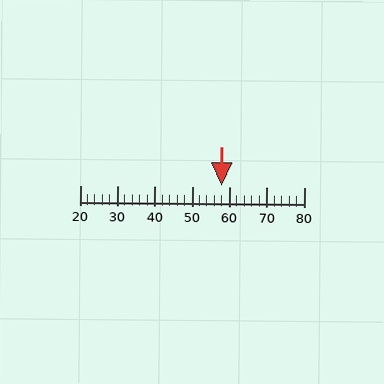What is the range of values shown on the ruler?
The ruler shows values from 20 to 80.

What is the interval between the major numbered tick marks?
The major tick marks are spaced 10 units apart.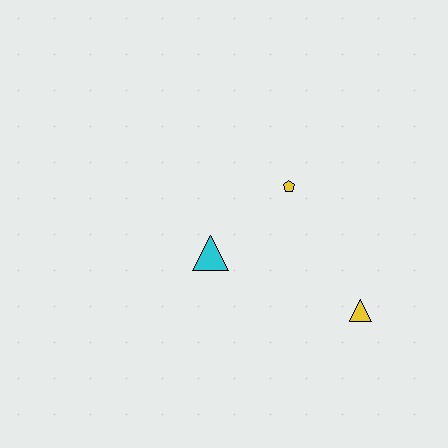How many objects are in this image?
There are 3 objects.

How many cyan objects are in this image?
There is 1 cyan object.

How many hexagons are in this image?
There are no hexagons.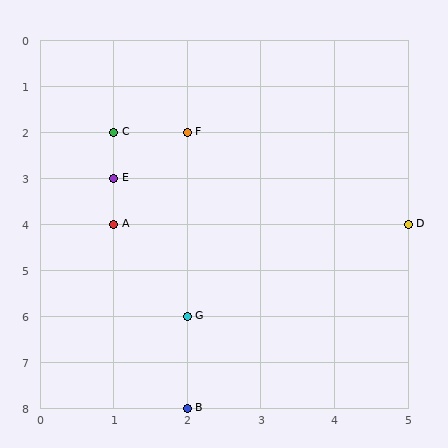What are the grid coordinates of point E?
Point E is at grid coordinates (1, 3).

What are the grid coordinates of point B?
Point B is at grid coordinates (2, 8).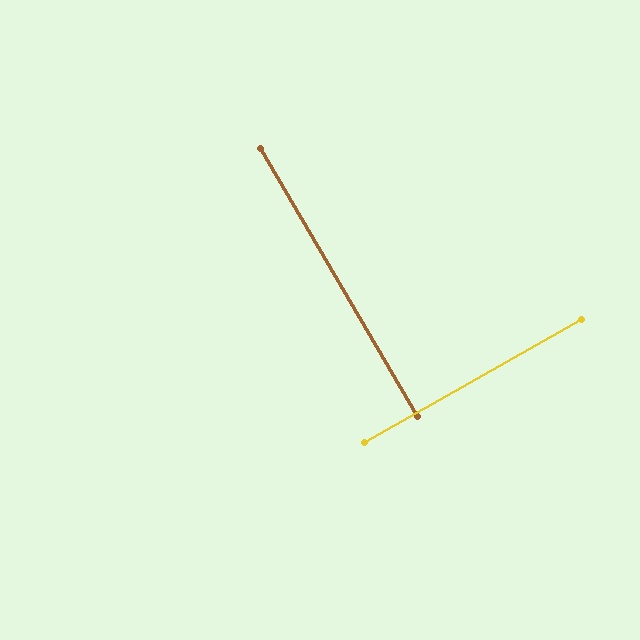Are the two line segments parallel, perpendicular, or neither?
Perpendicular — they meet at approximately 89°.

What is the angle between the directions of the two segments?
Approximately 89 degrees.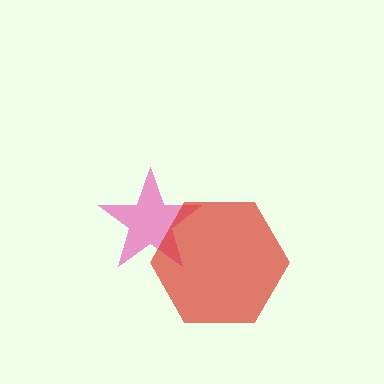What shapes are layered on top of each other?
The layered shapes are: a pink star, a red hexagon.